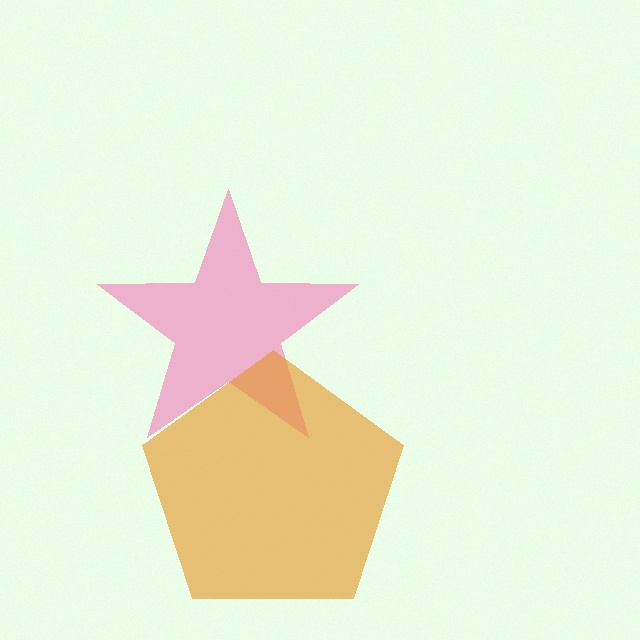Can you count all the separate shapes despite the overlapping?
Yes, there are 2 separate shapes.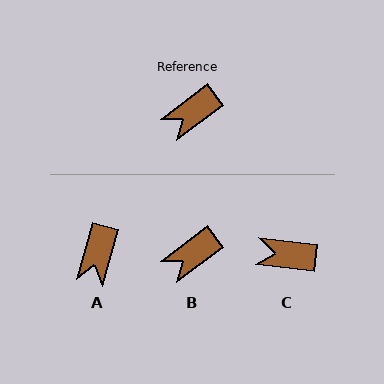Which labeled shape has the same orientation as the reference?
B.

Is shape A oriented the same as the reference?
No, it is off by about 38 degrees.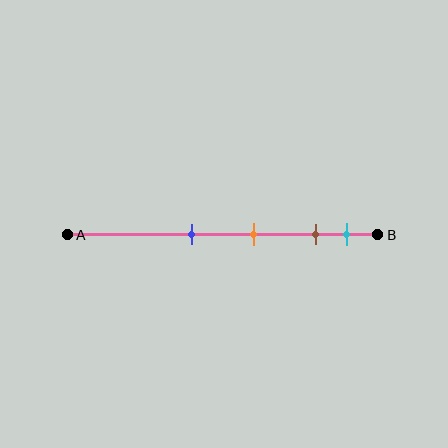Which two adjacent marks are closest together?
The brown and cyan marks are the closest adjacent pair.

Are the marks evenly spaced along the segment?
No, the marks are not evenly spaced.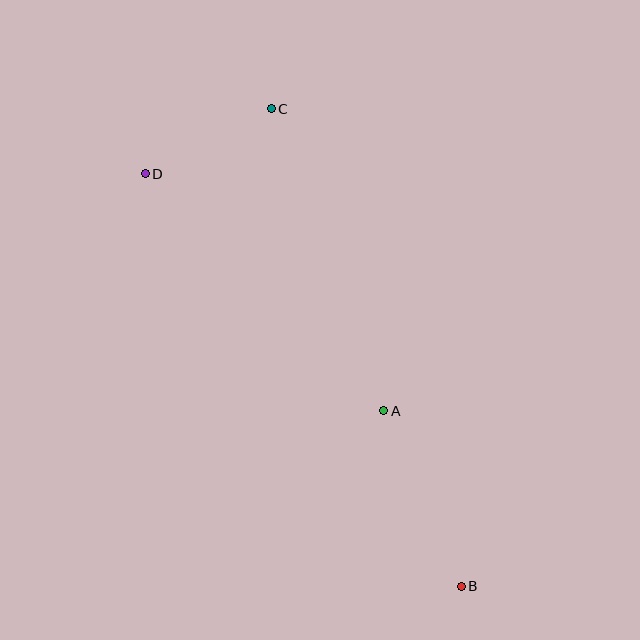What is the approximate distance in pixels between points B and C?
The distance between B and C is approximately 514 pixels.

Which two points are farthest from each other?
Points B and D are farthest from each other.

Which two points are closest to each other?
Points C and D are closest to each other.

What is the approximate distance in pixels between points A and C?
The distance between A and C is approximately 322 pixels.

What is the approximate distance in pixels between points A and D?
The distance between A and D is approximately 336 pixels.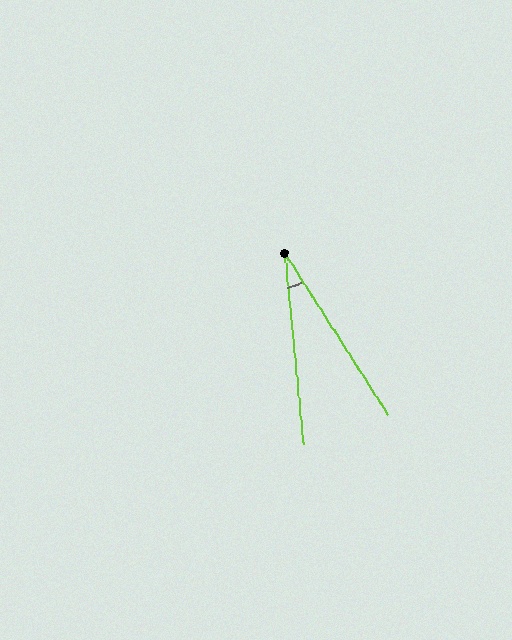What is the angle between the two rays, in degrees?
Approximately 27 degrees.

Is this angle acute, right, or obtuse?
It is acute.